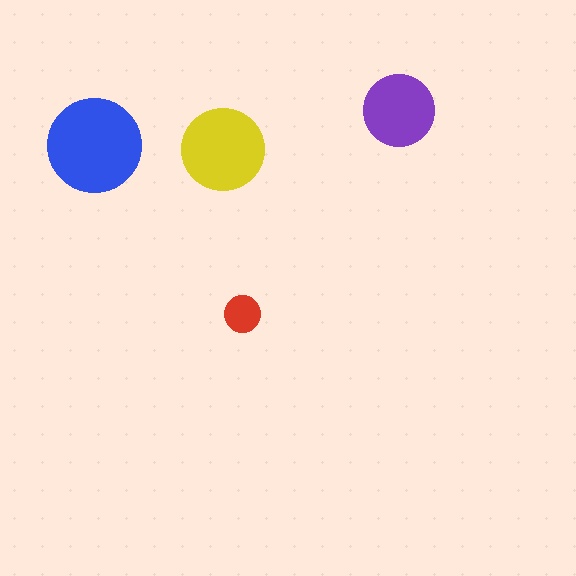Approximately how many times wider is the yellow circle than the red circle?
About 2.5 times wider.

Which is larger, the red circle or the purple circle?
The purple one.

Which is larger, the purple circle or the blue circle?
The blue one.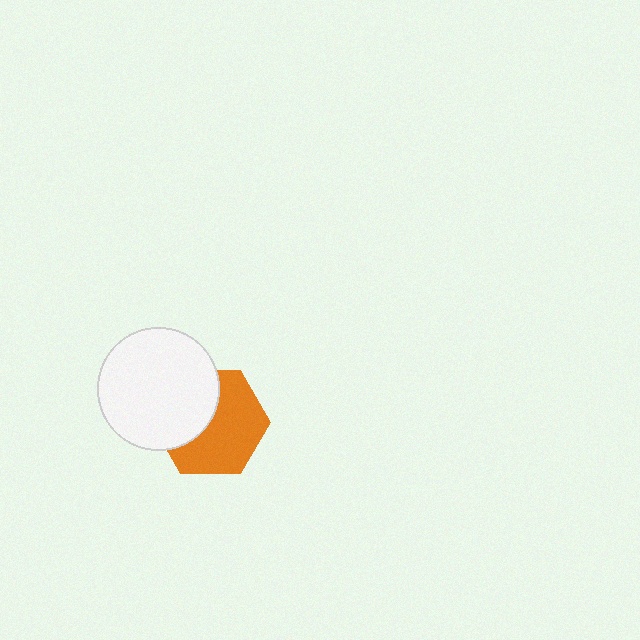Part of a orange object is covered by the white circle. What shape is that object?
It is a hexagon.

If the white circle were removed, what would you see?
You would see the complete orange hexagon.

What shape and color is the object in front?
The object in front is a white circle.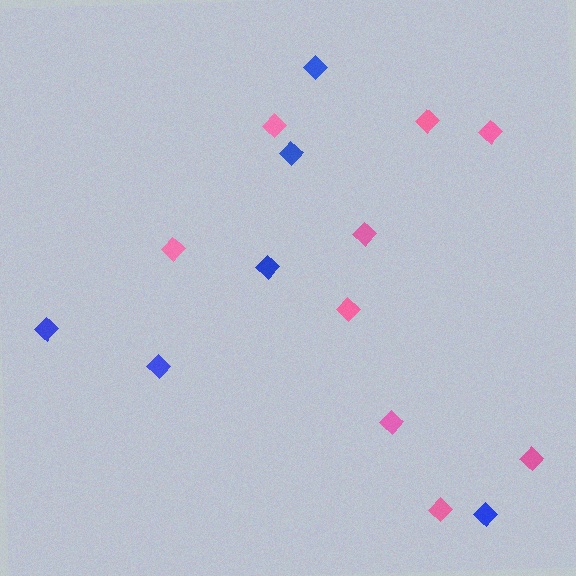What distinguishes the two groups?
There are 2 groups: one group of blue diamonds (6) and one group of pink diamonds (9).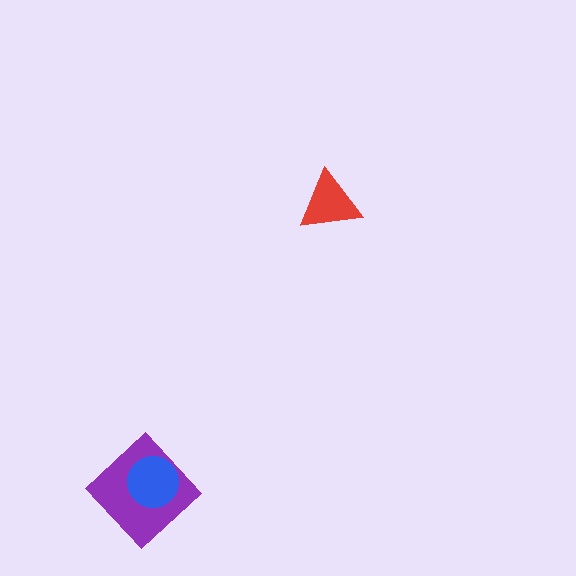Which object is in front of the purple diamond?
The blue circle is in front of the purple diamond.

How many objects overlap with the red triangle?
0 objects overlap with the red triangle.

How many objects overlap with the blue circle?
1 object overlaps with the blue circle.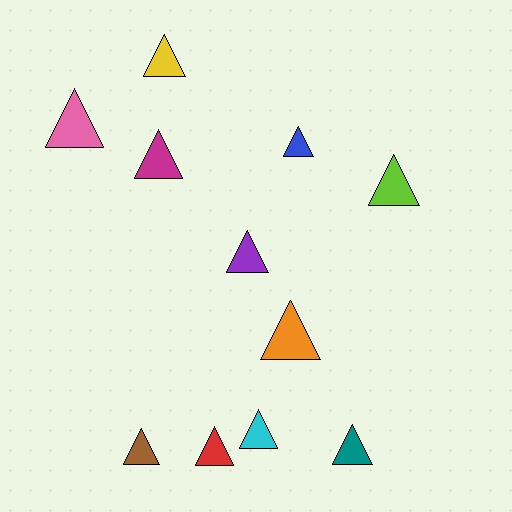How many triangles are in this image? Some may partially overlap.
There are 11 triangles.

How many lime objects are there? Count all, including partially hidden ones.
There is 1 lime object.